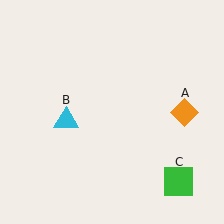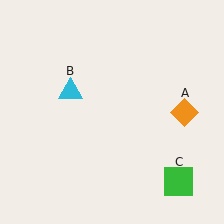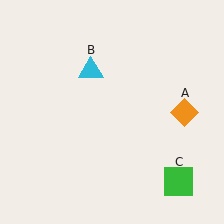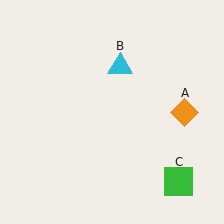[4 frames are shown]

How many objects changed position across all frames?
1 object changed position: cyan triangle (object B).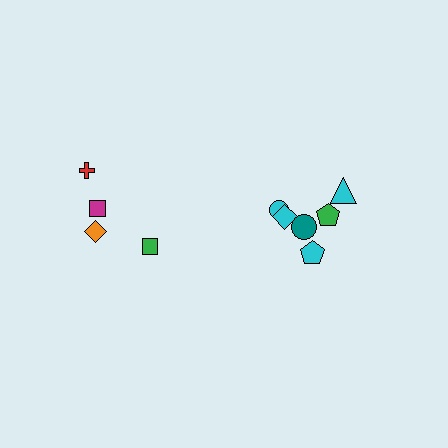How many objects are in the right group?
There are 6 objects.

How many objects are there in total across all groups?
There are 10 objects.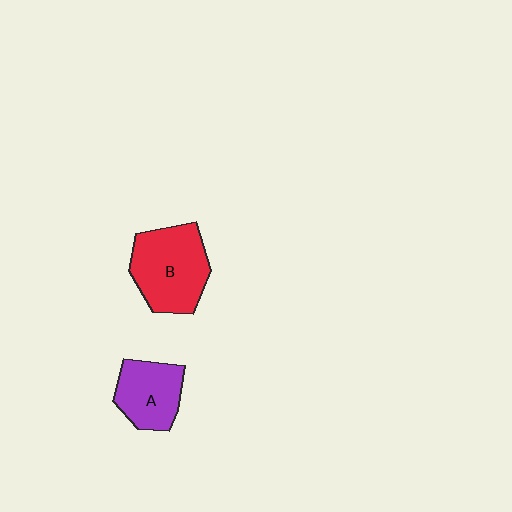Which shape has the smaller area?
Shape A (purple).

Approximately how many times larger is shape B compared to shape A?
Approximately 1.4 times.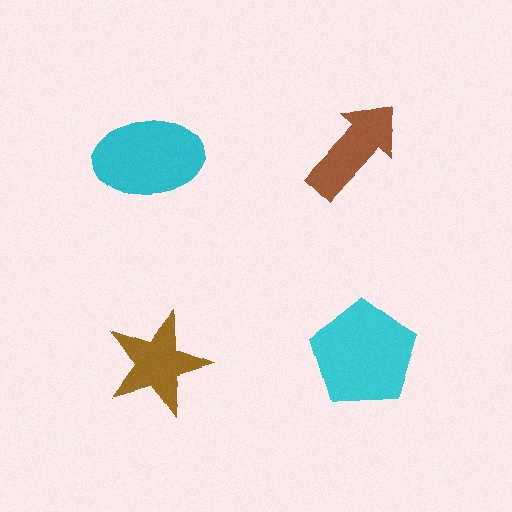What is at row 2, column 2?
A cyan pentagon.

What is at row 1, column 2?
A brown arrow.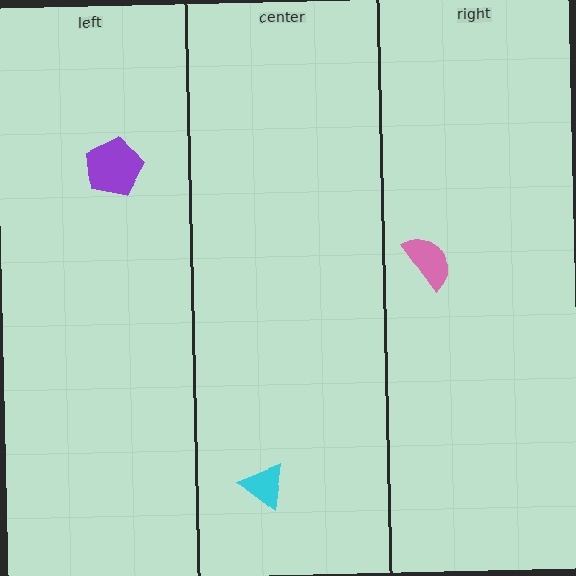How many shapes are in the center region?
1.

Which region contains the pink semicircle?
The right region.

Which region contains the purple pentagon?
The left region.